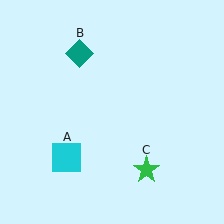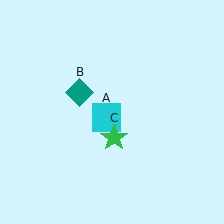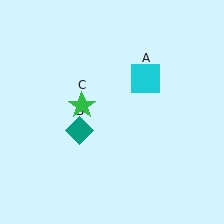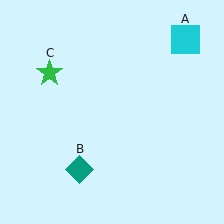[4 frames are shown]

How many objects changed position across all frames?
3 objects changed position: cyan square (object A), teal diamond (object B), green star (object C).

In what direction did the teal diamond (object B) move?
The teal diamond (object B) moved down.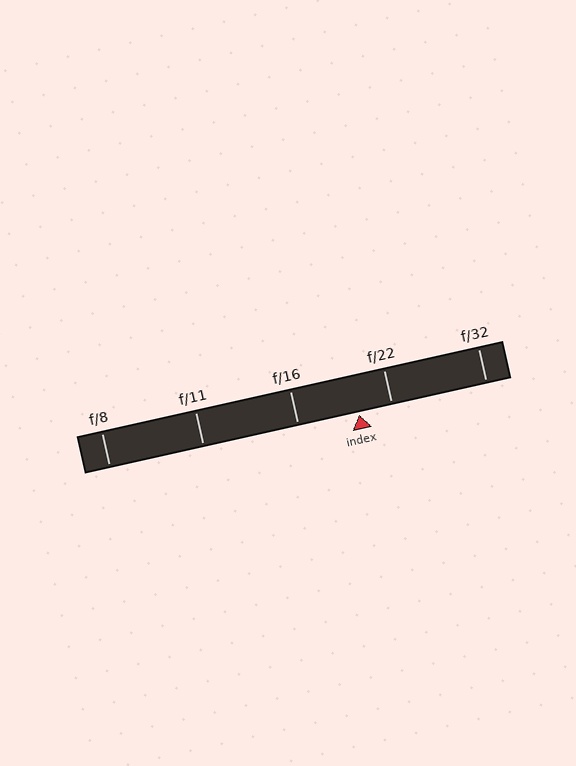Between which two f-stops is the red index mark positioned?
The index mark is between f/16 and f/22.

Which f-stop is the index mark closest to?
The index mark is closest to f/22.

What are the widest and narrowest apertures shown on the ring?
The widest aperture shown is f/8 and the narrowest is f/32.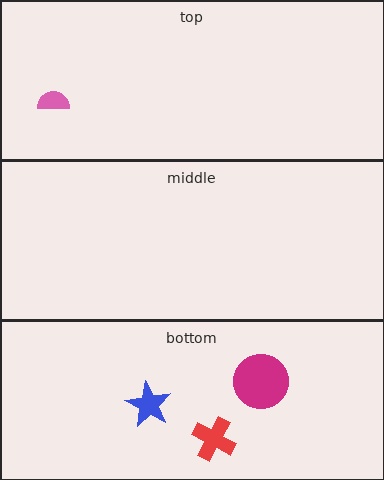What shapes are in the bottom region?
The blue star, the red cross, the magenta circle.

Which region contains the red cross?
The bottom region.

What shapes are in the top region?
The pink semicircle.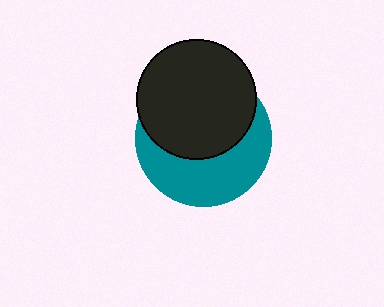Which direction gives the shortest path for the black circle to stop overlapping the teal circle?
Moving up gives the shortest separation.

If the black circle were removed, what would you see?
You would see the complete teal circle.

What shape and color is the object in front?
The object in front is a black circle.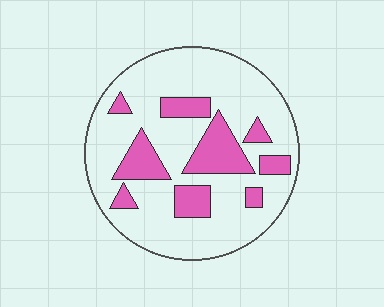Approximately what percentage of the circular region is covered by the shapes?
Approximately 25%.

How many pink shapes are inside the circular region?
9.